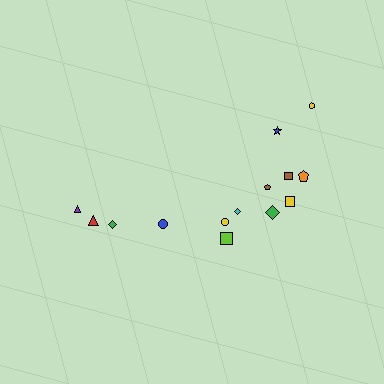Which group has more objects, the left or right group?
The right group.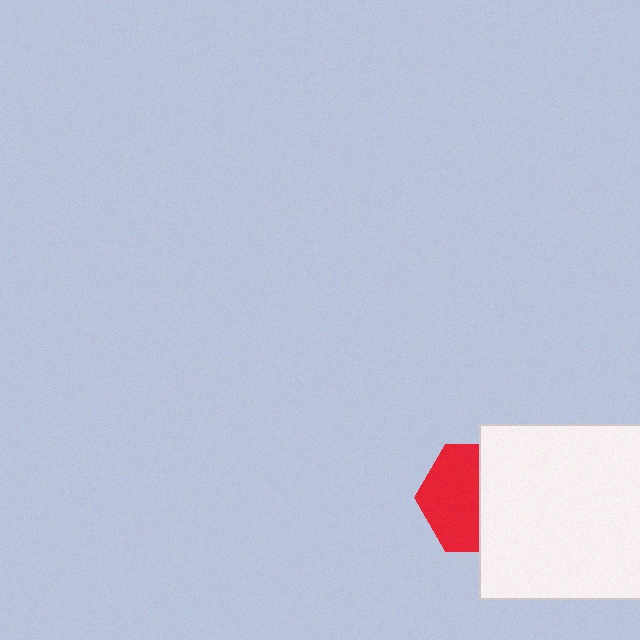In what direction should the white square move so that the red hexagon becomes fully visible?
The white square should move right. That is the shortest direction to clear the overlap and leave the red hexagon fully visible.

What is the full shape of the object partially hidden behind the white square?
The partially hidden object is a red hexagon.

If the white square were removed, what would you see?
You would see the complete red hexagon.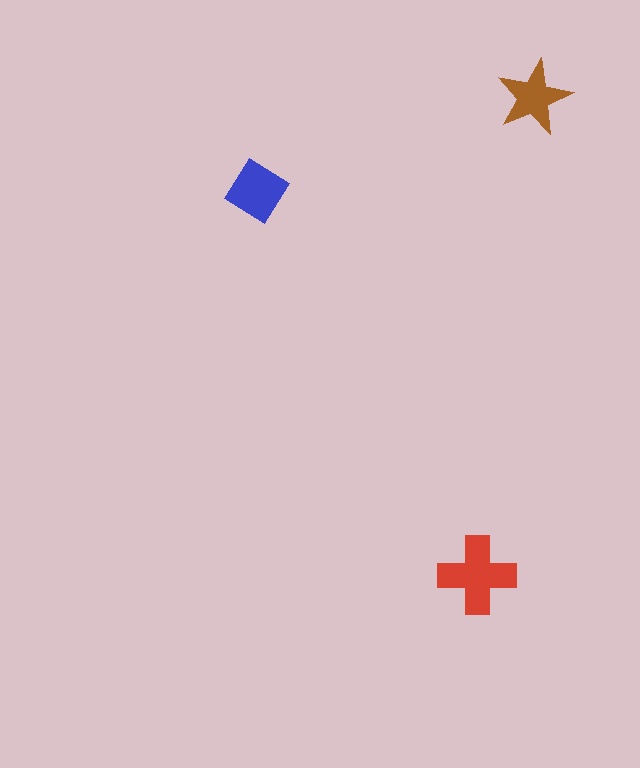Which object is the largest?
The red cross.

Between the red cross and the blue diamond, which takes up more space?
The red cross.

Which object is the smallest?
The brown star.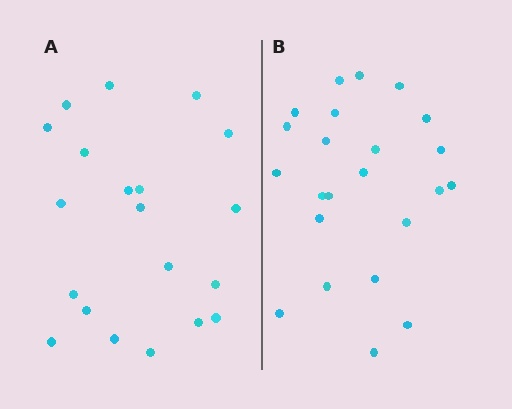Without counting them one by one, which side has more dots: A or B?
Region B (the right region) has more dots.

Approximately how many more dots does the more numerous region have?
Region B has just a few more — roughly 2 or 3 more dots than region A.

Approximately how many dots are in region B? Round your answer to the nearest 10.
About 20 dots. (The exact count is 23, which rounds to 20.)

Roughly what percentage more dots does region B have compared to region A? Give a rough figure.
About 15% more.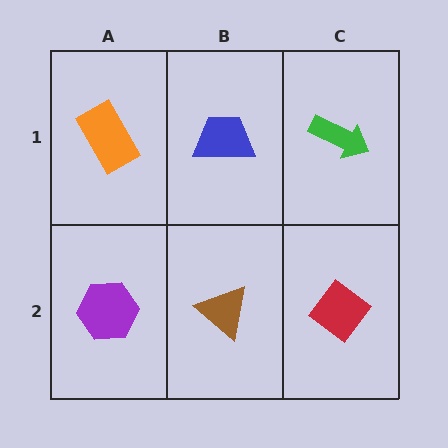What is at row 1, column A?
An orange rectangle.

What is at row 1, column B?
A blue trapezoid.